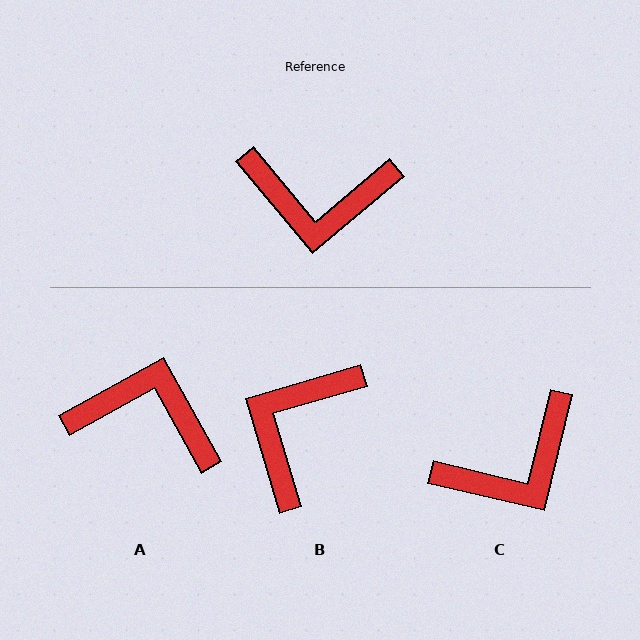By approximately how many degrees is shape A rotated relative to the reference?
Approximately 169 degrees counter-clockwise.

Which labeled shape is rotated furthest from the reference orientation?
A, about 169 degrees away.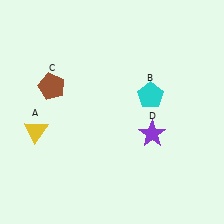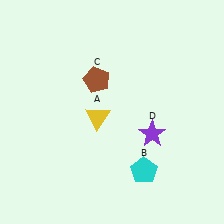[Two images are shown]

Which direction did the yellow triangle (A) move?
The yellow triangle (A) moved right.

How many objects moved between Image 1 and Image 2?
3 objects moved between the two images.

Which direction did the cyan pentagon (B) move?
The cyan pentagon (B) moved down.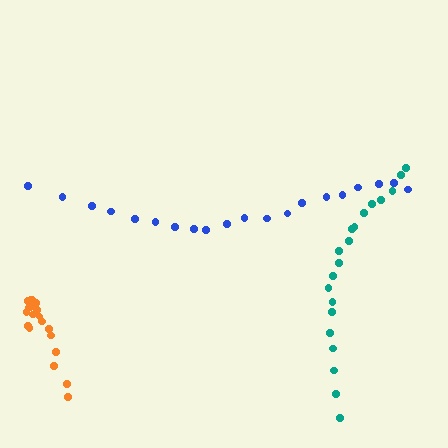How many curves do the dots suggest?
There are 3 distinct paths.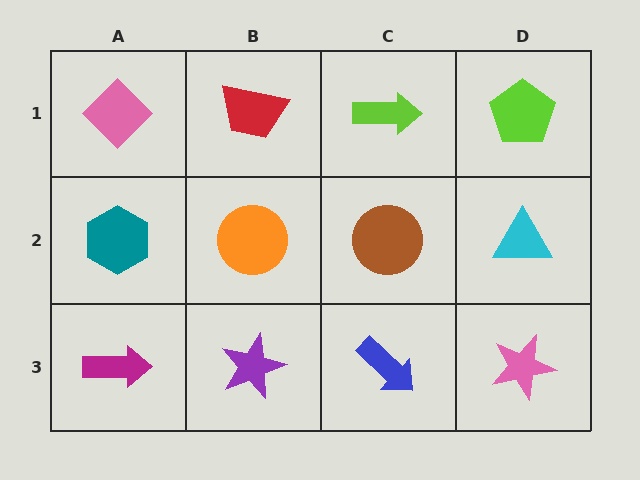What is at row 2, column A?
A teal hexagon.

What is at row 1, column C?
A lime arrow.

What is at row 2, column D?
A cyan triangle.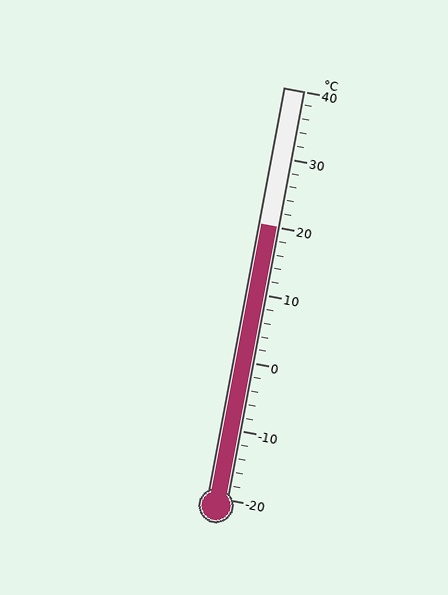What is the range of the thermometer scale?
The thermometer scale ranges from -20°C to 40°C.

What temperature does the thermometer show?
The thermometer shows approximately 20°C.